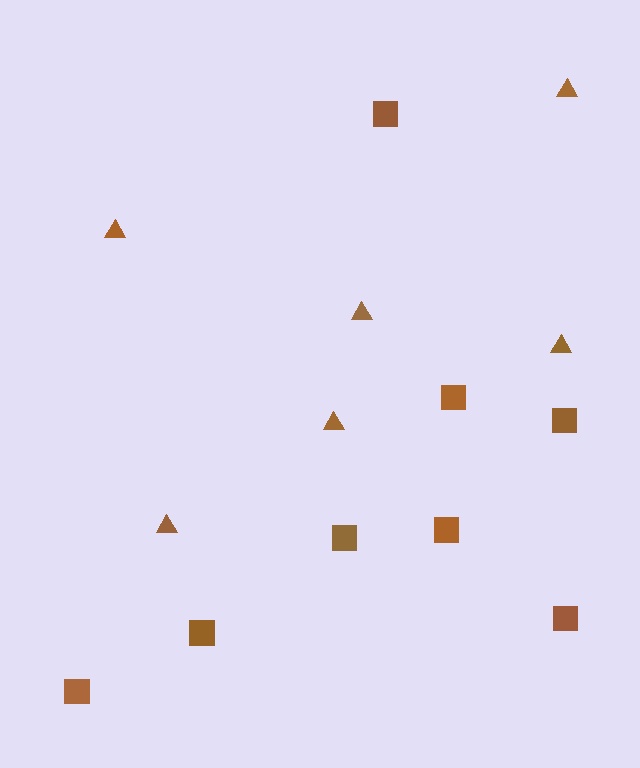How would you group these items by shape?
There are 2 groups: one group of squares (8) and one group of triangles (6).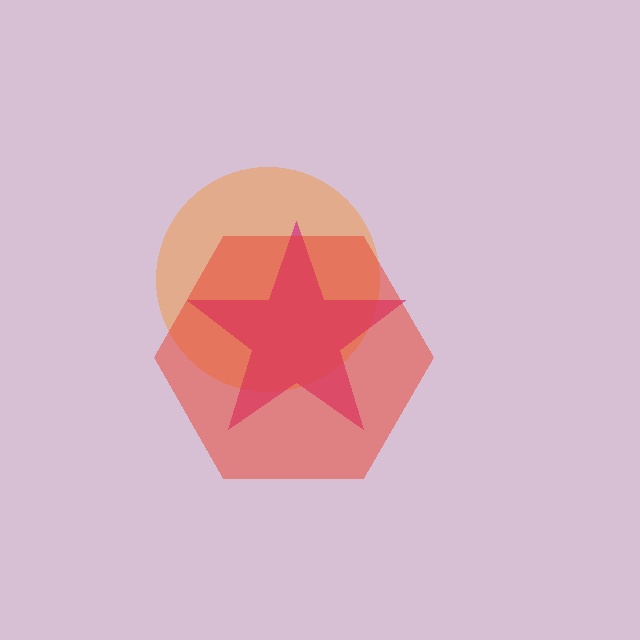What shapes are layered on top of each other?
The layered shapes are: an orange circle, a magenta star, a red hexagon.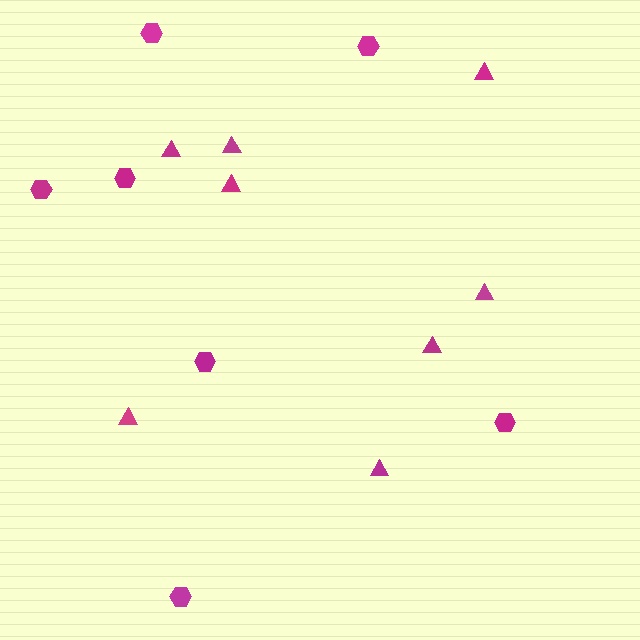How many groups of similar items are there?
There are 2 groups: one group of hexagons (7) and one group of triangles (8).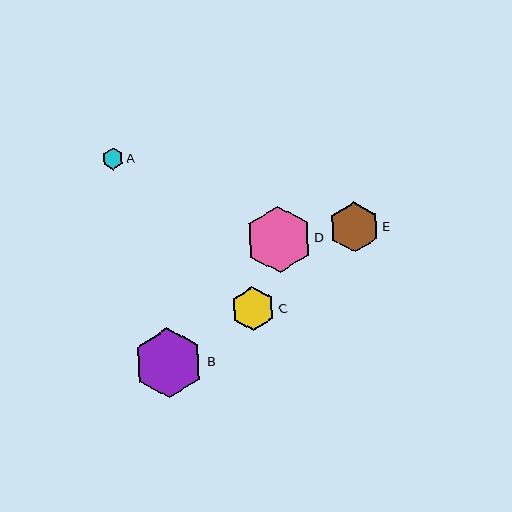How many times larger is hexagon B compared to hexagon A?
Hexagon B is approximately 3.2 times the size of hexagon A.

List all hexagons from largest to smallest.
From largest to smallest: B, D, E, C, A.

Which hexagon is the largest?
Hexagon B is the largest with a size of approximately 70 pixels.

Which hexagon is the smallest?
Hexagon A is the smallest with a size of approximately 22 pixels.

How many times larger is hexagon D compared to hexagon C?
Hexagon D is approximately 1.5 times the size of hexagon C.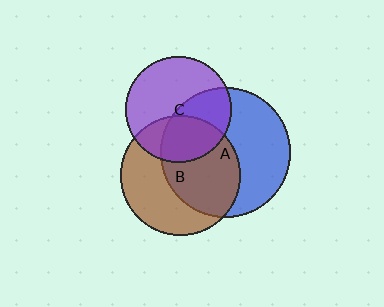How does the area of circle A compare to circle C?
Approximately 1.5 times.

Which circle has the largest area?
Circle A (blue).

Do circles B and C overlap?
Yes.